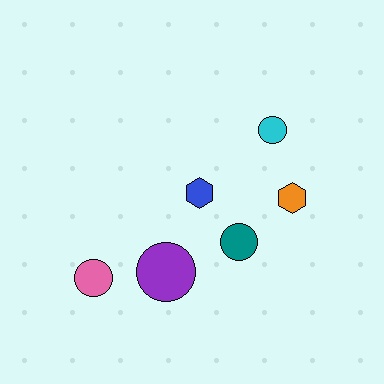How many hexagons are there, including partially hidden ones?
There are 2 hexagons.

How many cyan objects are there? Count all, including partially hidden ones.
There is 1 cyan object.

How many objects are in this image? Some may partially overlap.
There are 6 objects.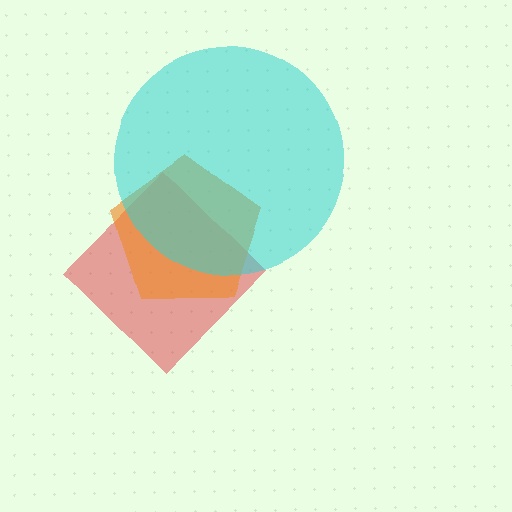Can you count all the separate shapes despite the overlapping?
Yes, there are 3 separate shapes.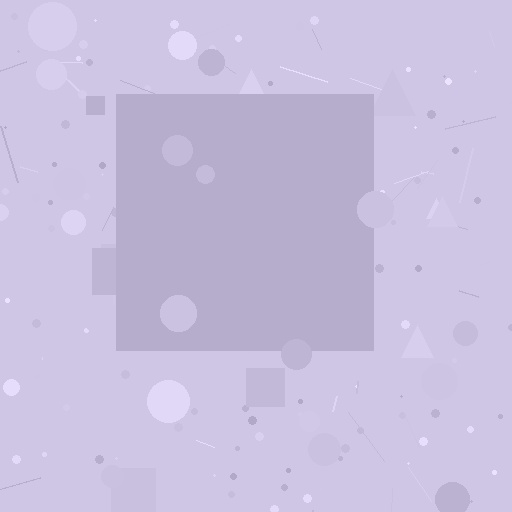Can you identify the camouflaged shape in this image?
The camouflaged shape is a square.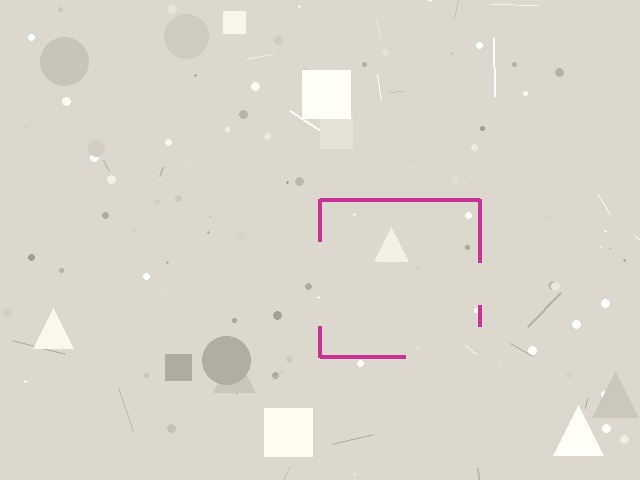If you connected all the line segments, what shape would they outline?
They would outline a square.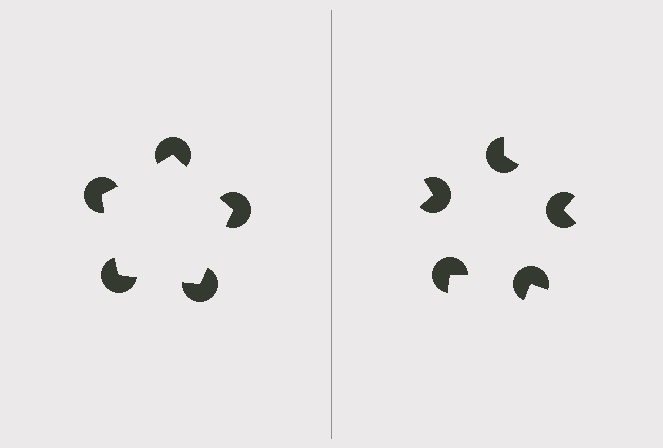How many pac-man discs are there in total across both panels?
10 — 5 on each side.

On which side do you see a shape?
An illusory pentagon appears on the left side. On the right side the wedge cuts are rotated, so no coherent shape forms.